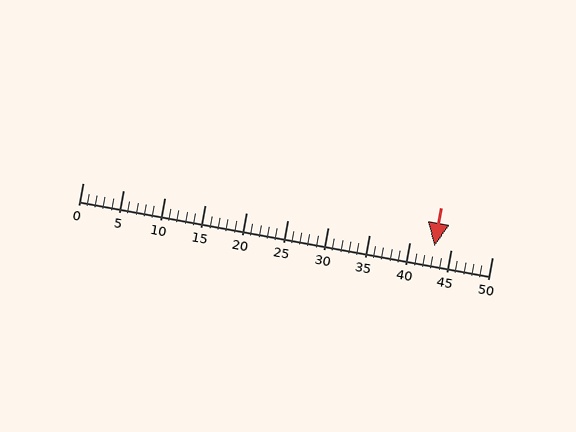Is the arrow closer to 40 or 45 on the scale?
The arrow is closer to 45.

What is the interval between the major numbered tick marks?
The major tick marks are spaced 5 units apart.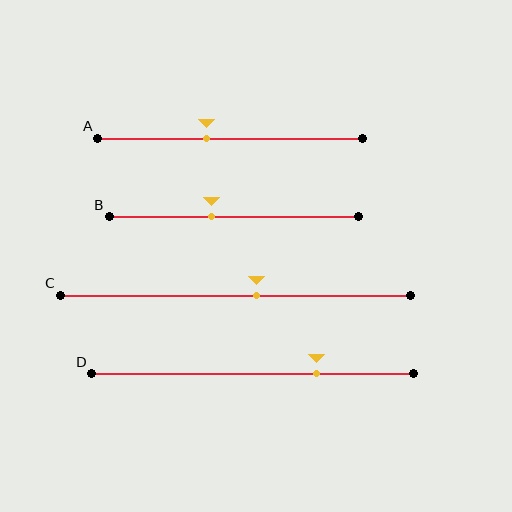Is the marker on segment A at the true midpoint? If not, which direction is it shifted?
No, the marker on segment A is shifted to the left by about 9% of the segment length.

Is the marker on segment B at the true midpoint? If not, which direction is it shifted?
No, the marker on segment B is shifted to the left by about 9% of the segment length.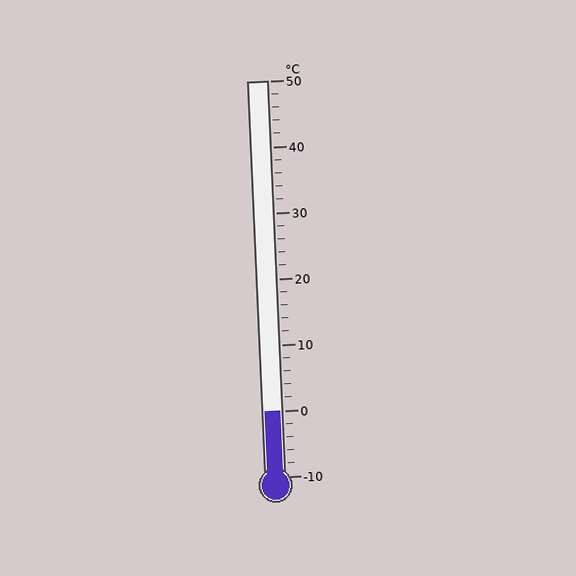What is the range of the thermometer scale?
The thermometer scale ranges from -10°C to 50°C.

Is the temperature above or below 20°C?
The temperature is below 20°C.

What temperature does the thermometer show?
The thermometer shows approximately 0°C.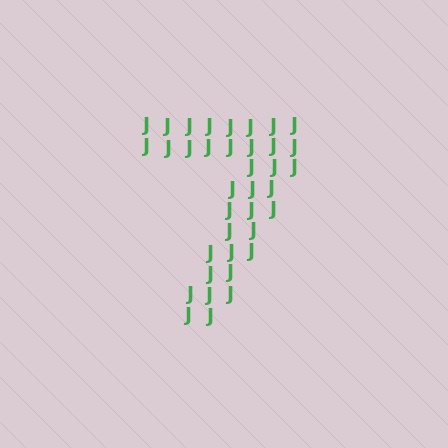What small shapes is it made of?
It is made of small letter J's.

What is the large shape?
The large shape is the digit 7.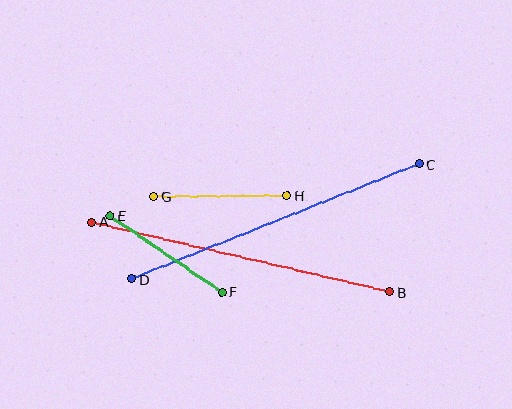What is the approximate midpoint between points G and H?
The midpoint is at approximately (221, 196) pixels.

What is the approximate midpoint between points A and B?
The midpoint is at approximately (241, 257) pixels.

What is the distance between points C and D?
The distance is approximately 310 pixels.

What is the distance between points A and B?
The distance is approximately 306 pixels.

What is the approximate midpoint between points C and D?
The midpoint is at approximately (275, 222) pixels.